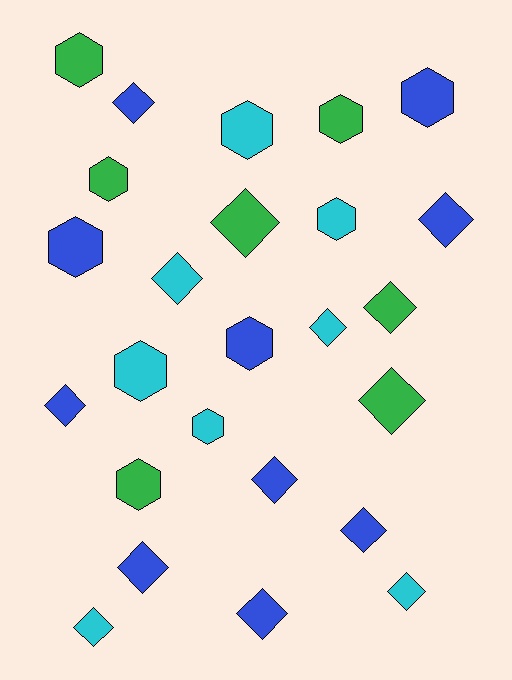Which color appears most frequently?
Blue, with 10 objects.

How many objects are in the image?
There are 25 objects.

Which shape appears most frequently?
Diamond, with 14 objects.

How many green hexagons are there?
There are 4 green hexagons.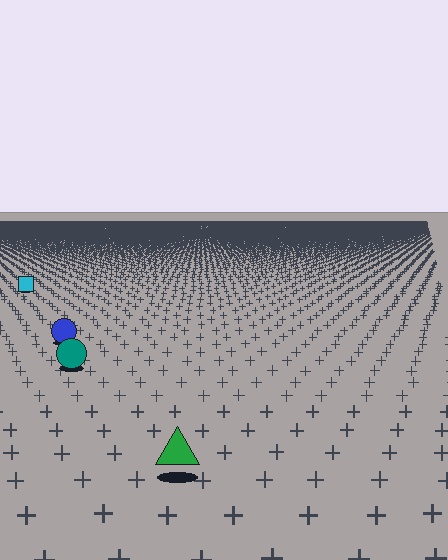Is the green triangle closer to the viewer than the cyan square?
Yes. The green triangle is closer — you can tell from the texture gradient: the ground texture is coarser near it.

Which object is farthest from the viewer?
The cyan square is farthest from the viewer. It appears smaller and the ground texture around it is denser.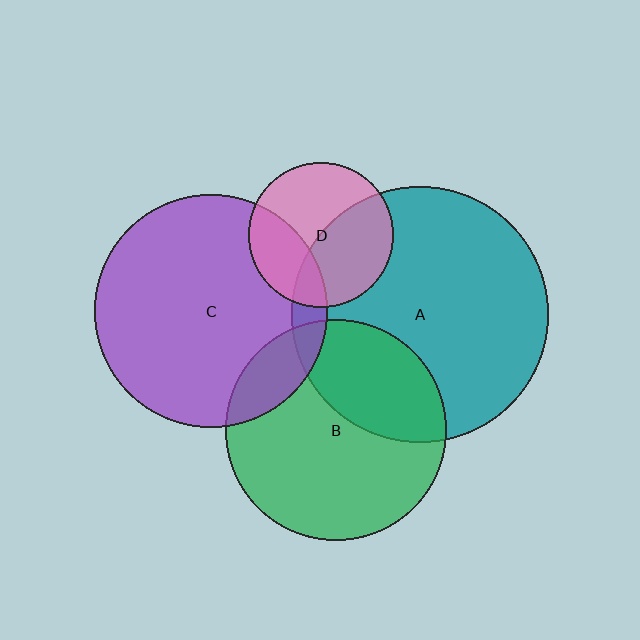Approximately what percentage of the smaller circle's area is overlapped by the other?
Approximately 35%.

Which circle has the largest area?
Circle A (teal).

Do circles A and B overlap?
Yes.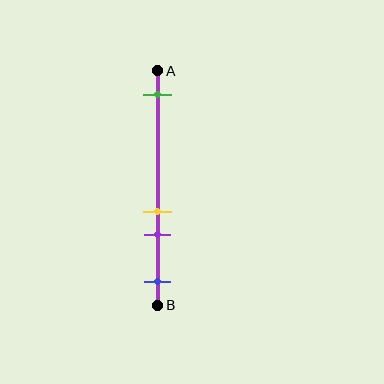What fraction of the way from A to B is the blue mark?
The blue mark is approximately 90% (0.9) of the way from A to B.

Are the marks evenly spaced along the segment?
No, the marks are not evenly spaced.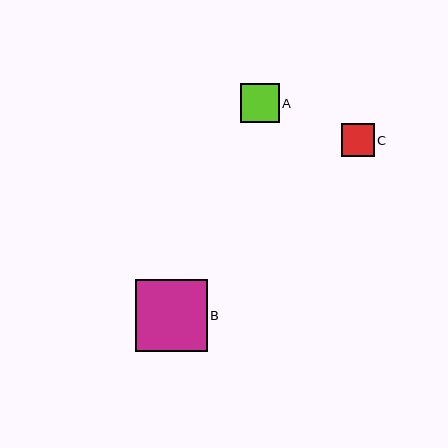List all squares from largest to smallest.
From largest to smallest: B, A, C.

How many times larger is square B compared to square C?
Square B is approximately 2.2 times the size of square C.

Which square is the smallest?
Square C is the smallest with a size of approximately 32 pixels.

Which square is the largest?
Square B is the largest with a size of approximately 72 pixels.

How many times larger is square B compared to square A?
Square B is approximately 1.8 times the size of square A.